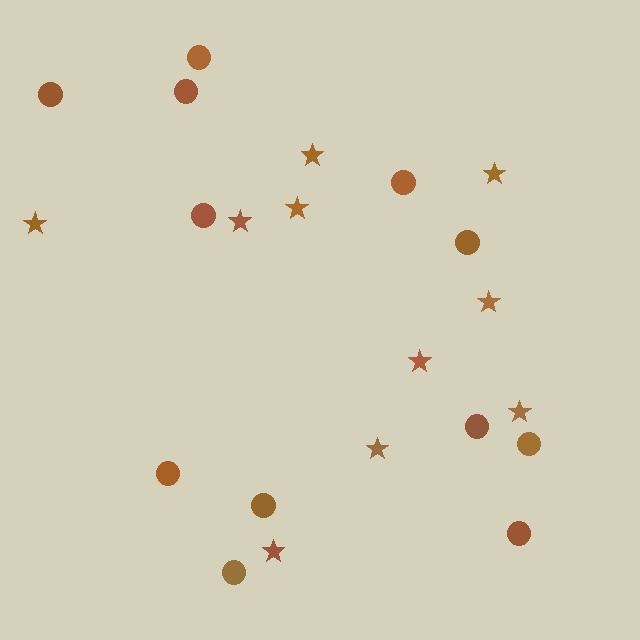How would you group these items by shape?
There are 2 groups: one group of stars (10) and one group of circles (12).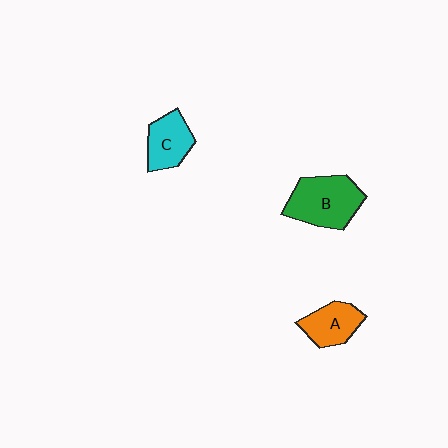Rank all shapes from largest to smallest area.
From largest to smallest: B (green), C (cyan), A (orange).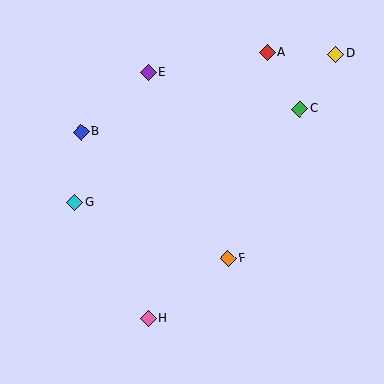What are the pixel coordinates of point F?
Point F is at (228, 258).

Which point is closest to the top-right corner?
Point D is closest to the top-right corner.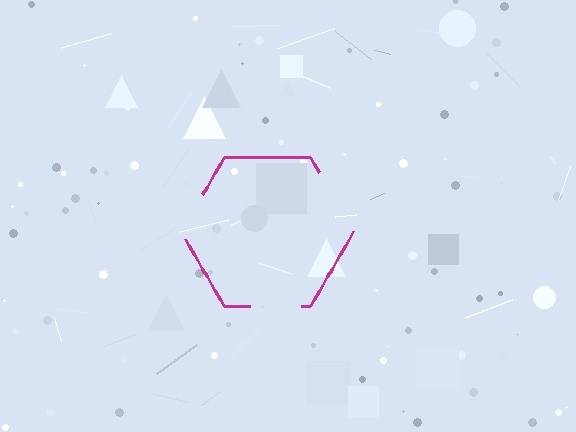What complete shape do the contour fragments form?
The contour fragments form a hexagon.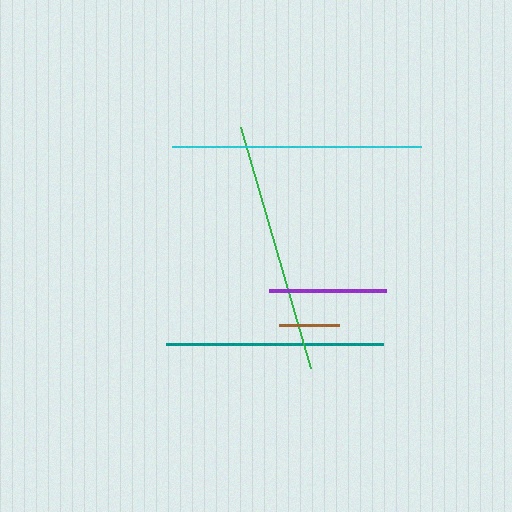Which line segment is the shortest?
The brown line is the shortest at approximately 60 pixels.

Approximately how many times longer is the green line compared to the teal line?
The green line is approximately 1.2 times the length of the teal line.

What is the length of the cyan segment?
The cyan segment is approximately 249 pixels long.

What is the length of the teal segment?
The teal segment is approximately 218 pixels long.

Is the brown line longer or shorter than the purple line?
The purple line is longer than the brown line.